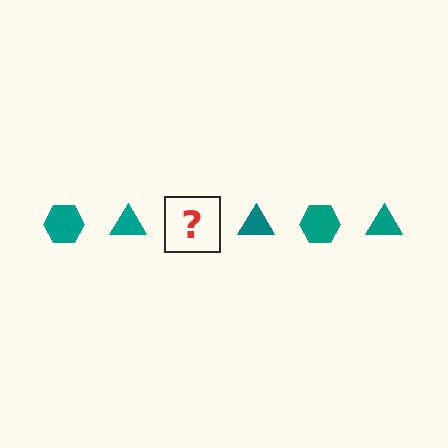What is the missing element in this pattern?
The missing element is a teal hexagon.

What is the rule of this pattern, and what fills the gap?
The rule is that the pattern cycles through hexagon, triangle shapes in teal. The gap should be filled with a teal hexagon.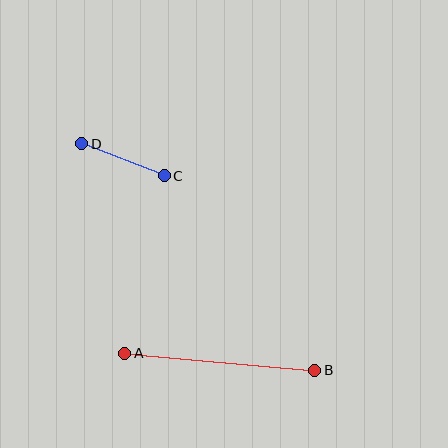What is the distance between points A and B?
The distance is approximately 191 pixels.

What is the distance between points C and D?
The distance is approximately 89 pixels.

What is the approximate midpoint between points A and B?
The midpoint is at approximately (220, 362) pixels.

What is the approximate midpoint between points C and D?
The midpoint is at approximately (123, 160) pixels.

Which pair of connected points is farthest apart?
Points A and B are farthest apart.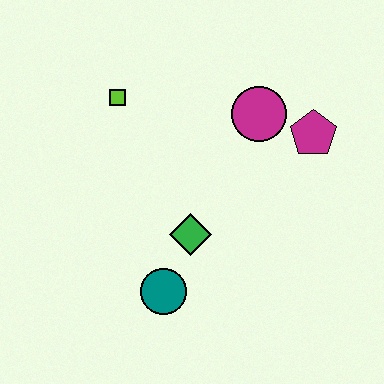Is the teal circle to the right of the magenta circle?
No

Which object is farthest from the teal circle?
The magenta pentagon is farthest from the teal circle.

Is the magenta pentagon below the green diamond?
No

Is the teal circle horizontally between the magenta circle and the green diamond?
No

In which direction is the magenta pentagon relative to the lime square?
The magenta pentagon is to the right of the lime square.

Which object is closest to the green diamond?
The teal circle is closest to the green diamond.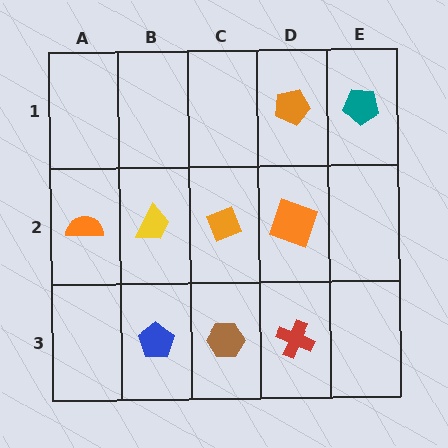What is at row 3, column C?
A brown hexagon.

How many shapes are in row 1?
2 shapes.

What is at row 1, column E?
A teal pentagon.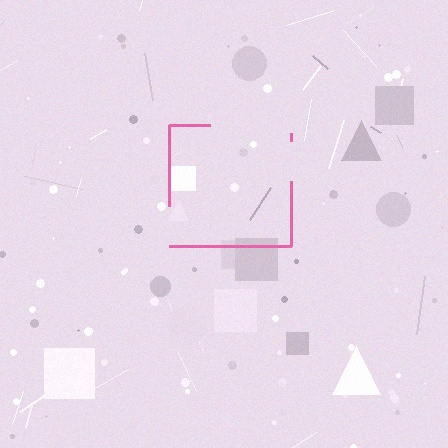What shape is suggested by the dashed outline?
The dashed outline suggests a square.